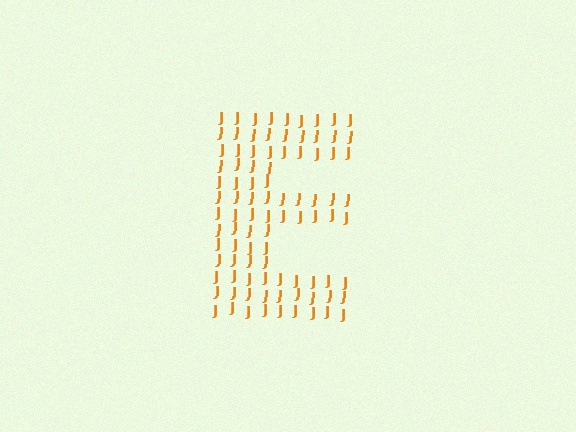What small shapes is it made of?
It is made of small letter J's.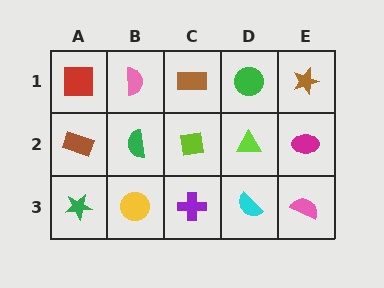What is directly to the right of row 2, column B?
A lime square.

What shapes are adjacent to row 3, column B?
A green semicircle (row 2, column B), a green star (row 3, column A), a purple cross (row 3, column C).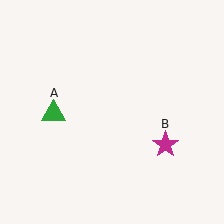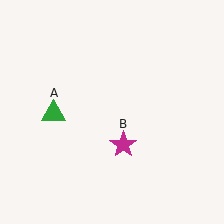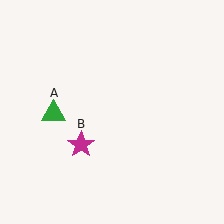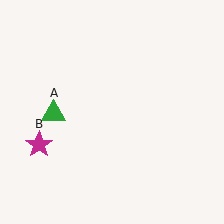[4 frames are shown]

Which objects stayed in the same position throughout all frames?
Green triangle (object A) remained stationary.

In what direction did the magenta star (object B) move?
The magenta star (object B) moved left.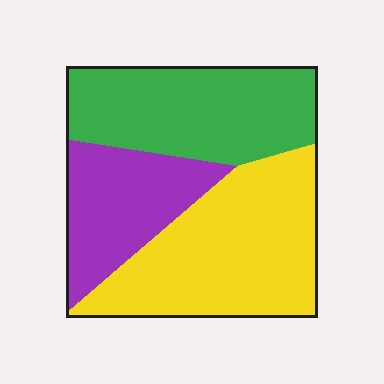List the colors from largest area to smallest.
From largest to smallest: yellow, green, purple.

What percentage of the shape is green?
Green takes up about one third (1/3) of the shape.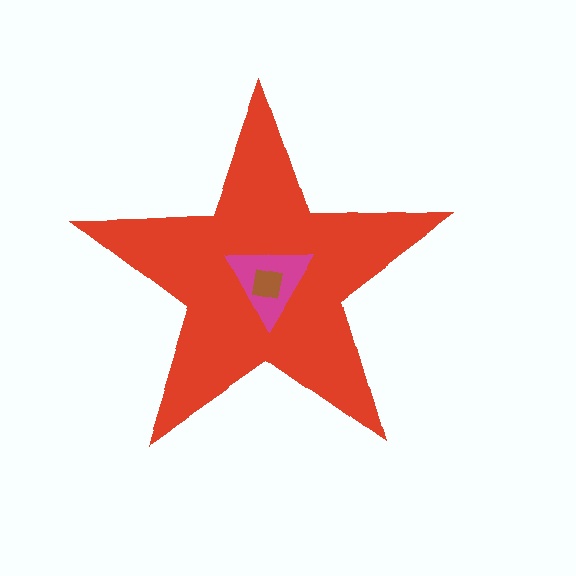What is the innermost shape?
The brown square.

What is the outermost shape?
The red star.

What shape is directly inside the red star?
The magenta triangle.